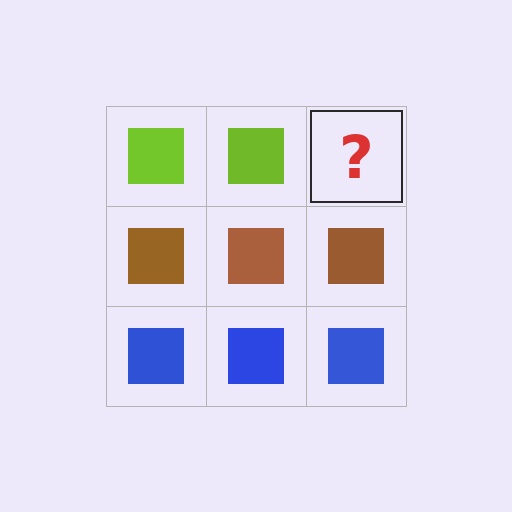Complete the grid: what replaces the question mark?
The question mark should be replaced with a lime square.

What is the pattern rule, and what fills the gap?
The rule is that each row has a consistent color. The gap should be filled with a lime square.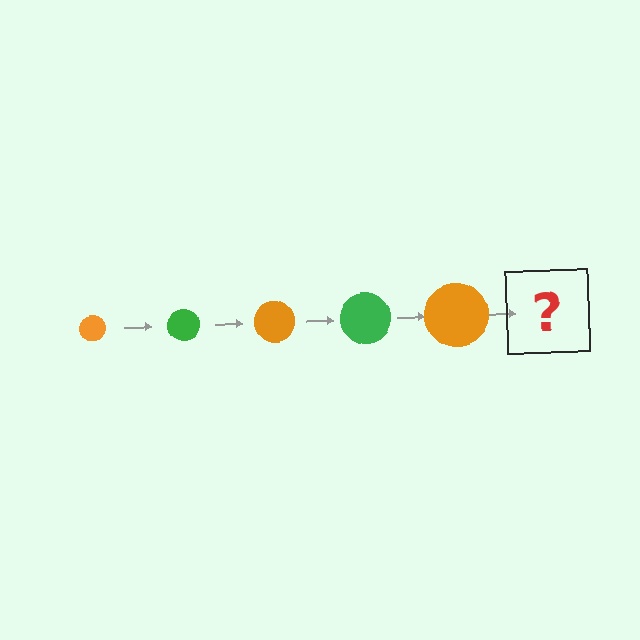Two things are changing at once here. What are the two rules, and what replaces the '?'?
The two rules are that the circle grows larger each step and the color cycles through orange and green. The '?' should be a green circle, larger than the previous one.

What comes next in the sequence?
The next element should be a green circle, larger than the previous one.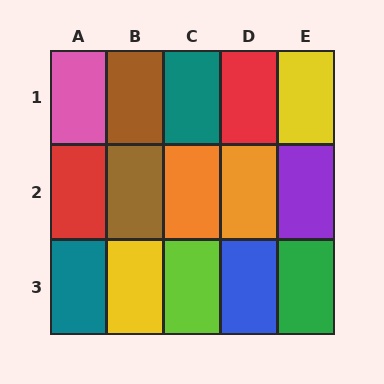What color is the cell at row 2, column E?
Purple.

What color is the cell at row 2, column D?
Orange.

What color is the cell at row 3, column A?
Teal.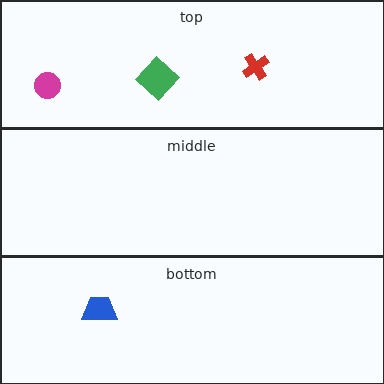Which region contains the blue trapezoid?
The bottom region.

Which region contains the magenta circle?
The top region.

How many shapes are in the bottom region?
1.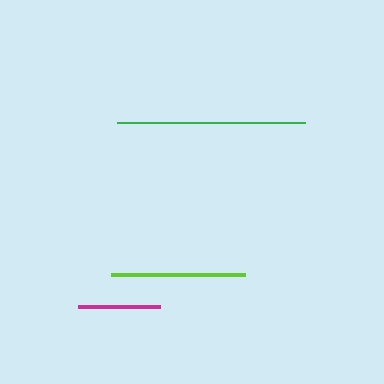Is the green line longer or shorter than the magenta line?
The green line is longer than the magenta line.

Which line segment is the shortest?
The magenta line is the shortest at approximately 82 pixels.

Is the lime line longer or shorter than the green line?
The green line is longer than the lime line.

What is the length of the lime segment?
The lime segment is approximately 134 pixels long.